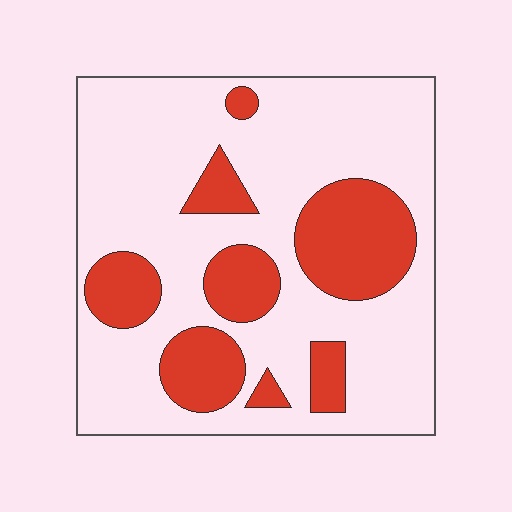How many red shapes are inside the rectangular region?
8.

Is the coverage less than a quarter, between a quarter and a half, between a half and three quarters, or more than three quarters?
Between a quarter and a half.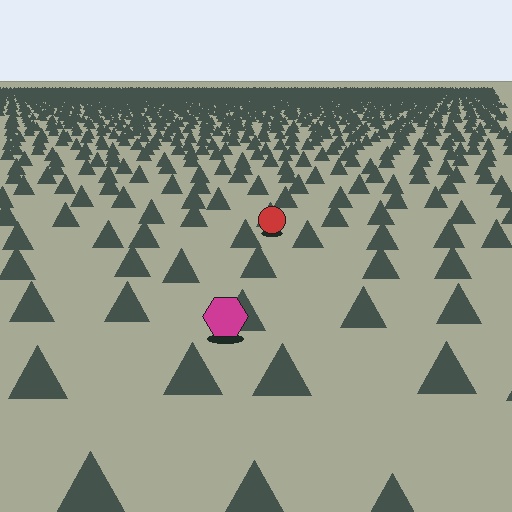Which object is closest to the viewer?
The magenta hexagon is closest. The texture marks near it are larger and more spread out.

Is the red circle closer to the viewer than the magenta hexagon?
No. The magenta hexagon is closer — you can tell from the texture gradient: the ground texture is coarser near it.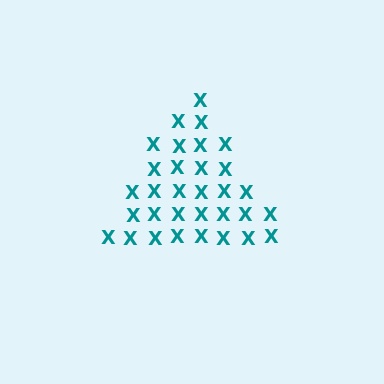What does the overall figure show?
The overall figure shows a triangle.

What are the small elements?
The small elements are letter X's.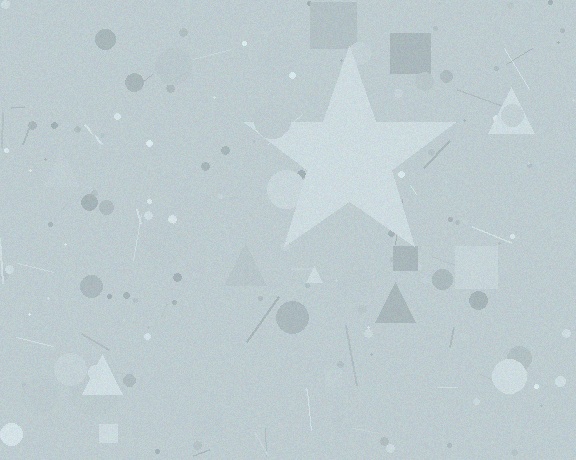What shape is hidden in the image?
A star is hidden in the image.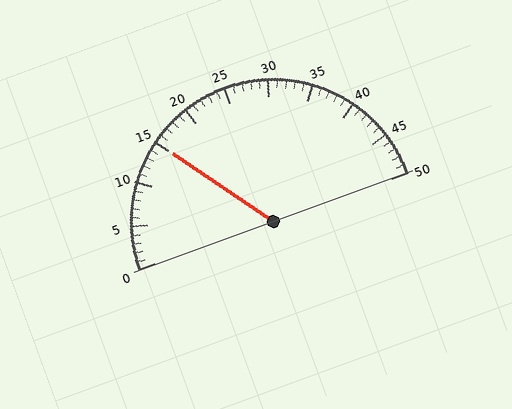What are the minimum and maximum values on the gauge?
The gauge ranges from 0 to 50.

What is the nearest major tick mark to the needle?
The nearest major tick mark is 15.